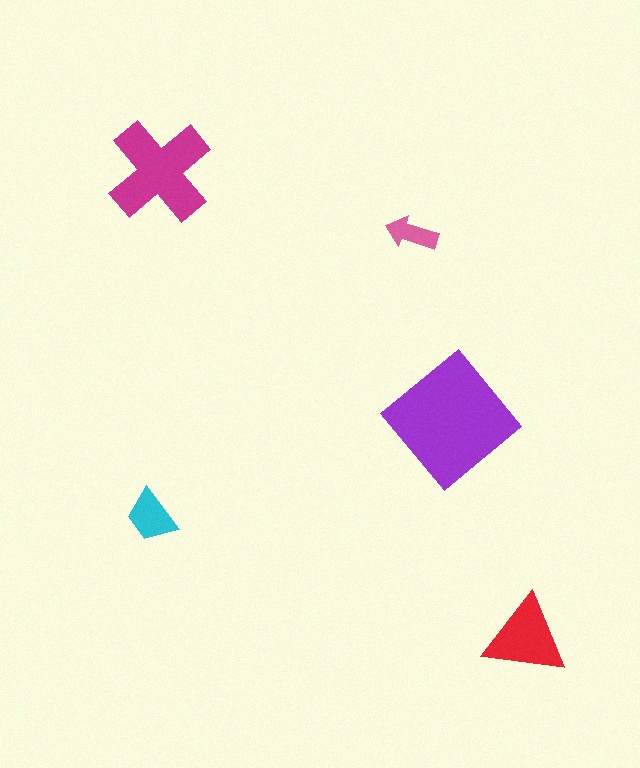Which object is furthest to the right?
The red triangle is rightmost.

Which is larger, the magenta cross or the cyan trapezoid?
The magenta cross.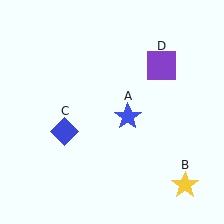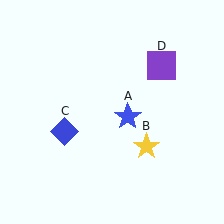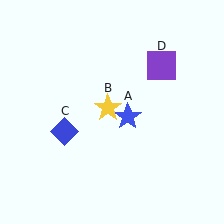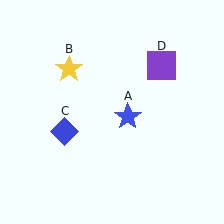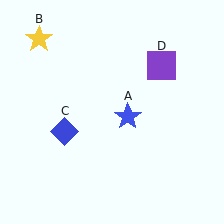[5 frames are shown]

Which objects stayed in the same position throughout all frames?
Blue star (object A) and blue diamond (object C) and purple square (object D) remained stationary.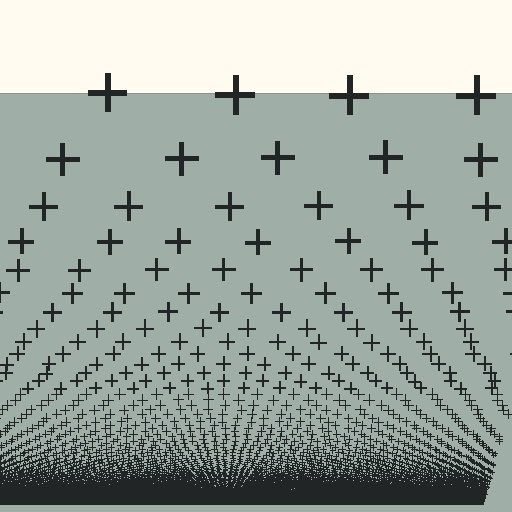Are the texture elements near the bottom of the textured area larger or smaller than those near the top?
Smaller. The gradient is inverted — elements near the bottom are smaller and denser.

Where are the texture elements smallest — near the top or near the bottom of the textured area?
Near the bottom.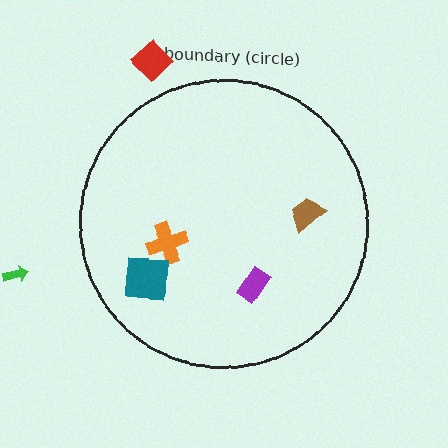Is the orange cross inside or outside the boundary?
Inside.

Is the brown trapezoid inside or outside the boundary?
Inside.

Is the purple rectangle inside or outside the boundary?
Inside.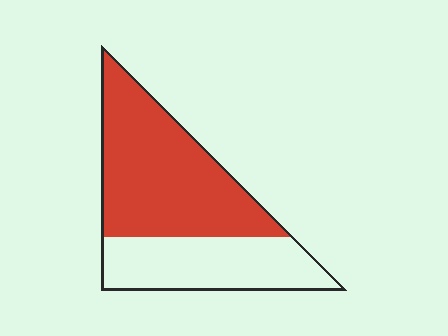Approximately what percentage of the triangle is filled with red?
Approximately 60%.